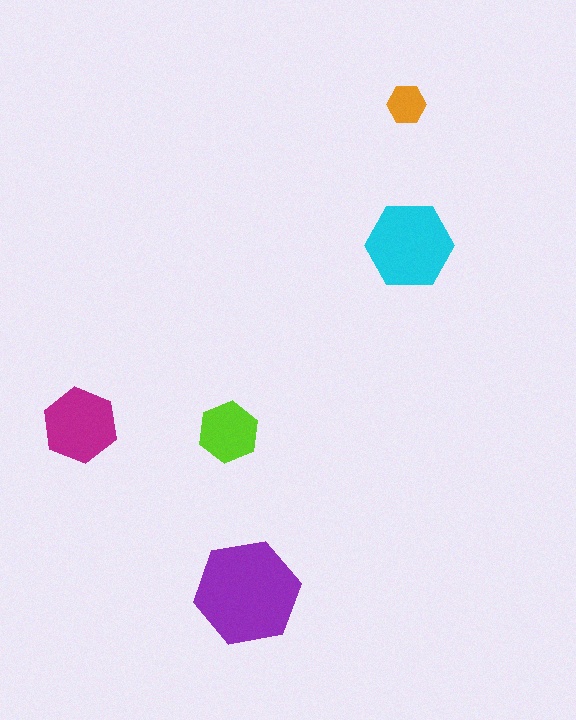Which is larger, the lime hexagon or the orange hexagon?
The lime one.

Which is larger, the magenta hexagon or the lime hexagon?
The magenta one.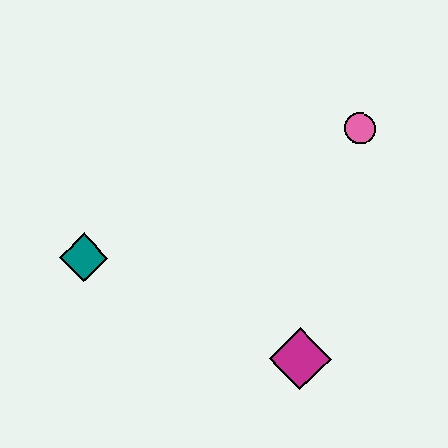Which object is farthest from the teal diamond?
The pink circle is farthest from the teal diamond.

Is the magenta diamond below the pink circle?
Yes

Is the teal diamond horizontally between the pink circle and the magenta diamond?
No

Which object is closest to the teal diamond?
The magenta diamond is closest to the teal diamond.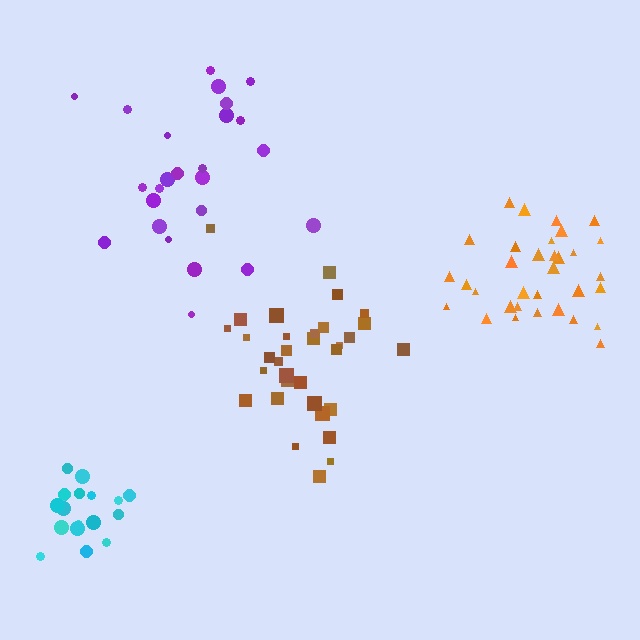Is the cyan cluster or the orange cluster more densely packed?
Cyan.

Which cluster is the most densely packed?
Cyan.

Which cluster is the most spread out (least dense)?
Purple.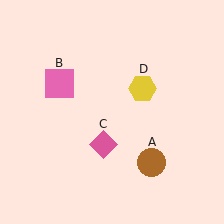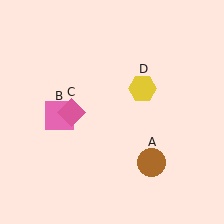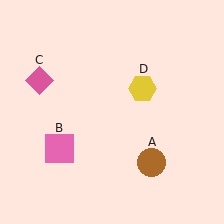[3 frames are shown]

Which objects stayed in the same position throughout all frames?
Brown circle (object A) and yellow hexagon (object D) remained stationary.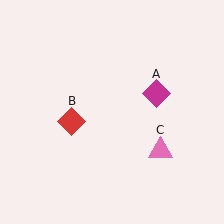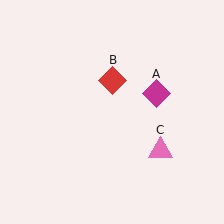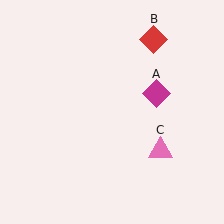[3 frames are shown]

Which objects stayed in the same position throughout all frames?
Magenta diamond (object A) and pink triangle (object C) remained stationary.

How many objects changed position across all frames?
1 object changed position: red diamond (object B).